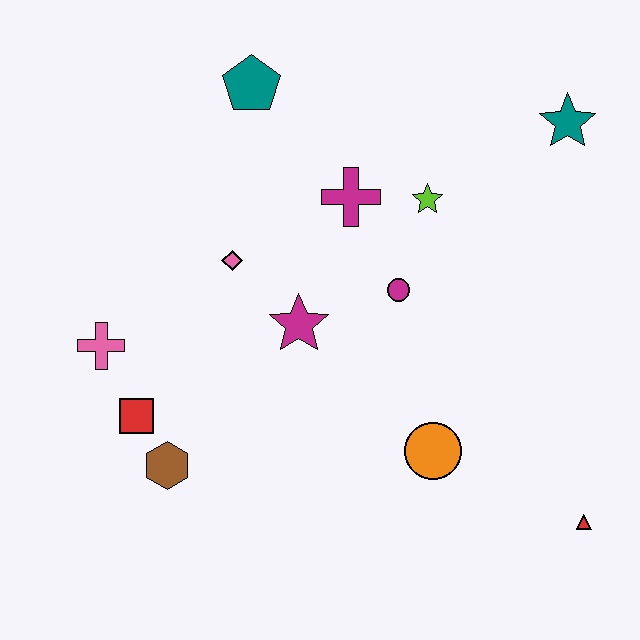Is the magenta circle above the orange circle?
Yes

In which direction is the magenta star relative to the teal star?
The magenta star is to the left of the teal star.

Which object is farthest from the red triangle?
The teal pentagon is farthest from the red triangle.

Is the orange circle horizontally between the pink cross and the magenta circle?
No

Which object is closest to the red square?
The brown hexagon is closest to the red square.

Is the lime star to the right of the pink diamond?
Yes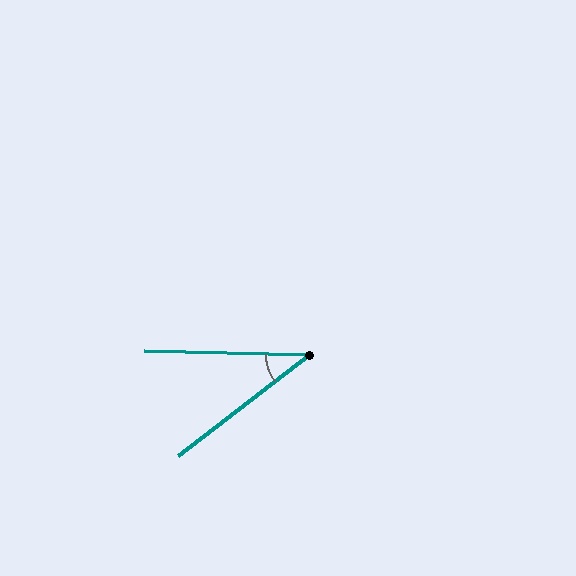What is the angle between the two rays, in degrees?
Approximately 39 degrees.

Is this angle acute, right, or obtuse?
It is acute.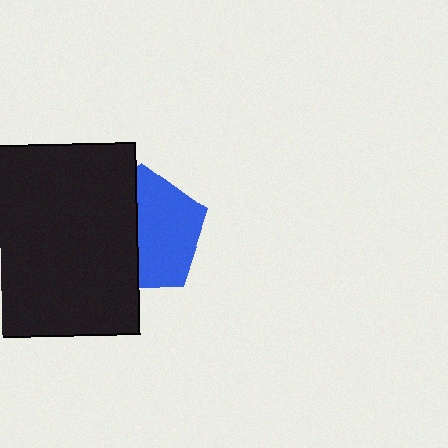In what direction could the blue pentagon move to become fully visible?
The blue pentagon could move right. That would shift it out from behind the black square entirely.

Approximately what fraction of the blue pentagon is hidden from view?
Roughly 45% of the blue pentagon is hidden behind the black square.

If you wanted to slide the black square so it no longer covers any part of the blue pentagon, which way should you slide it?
Slide it left — that is the most direct way to separate the two shapes.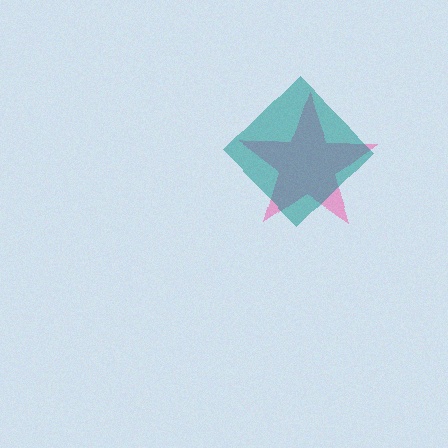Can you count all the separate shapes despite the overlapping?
Yes, there are 2 separate shapes.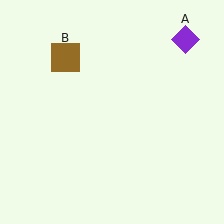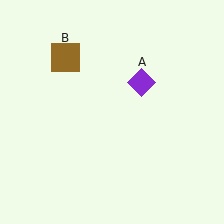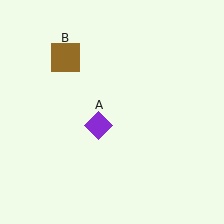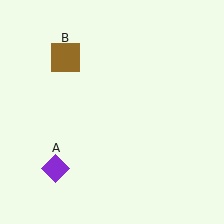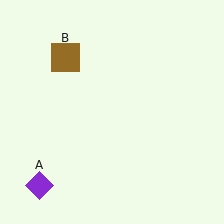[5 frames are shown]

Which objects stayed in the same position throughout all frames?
Brown square (object B) remained stationary.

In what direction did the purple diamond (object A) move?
The purple diamond (object A) moved down and to the left.